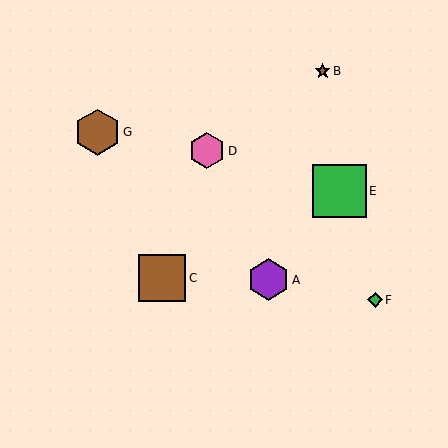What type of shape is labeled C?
Shape C is a brown square.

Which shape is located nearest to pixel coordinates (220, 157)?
The pink hexagon (labeled D) at (207, 151) is nearest to that location.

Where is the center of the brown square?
The center of the brown square is at (162, 278).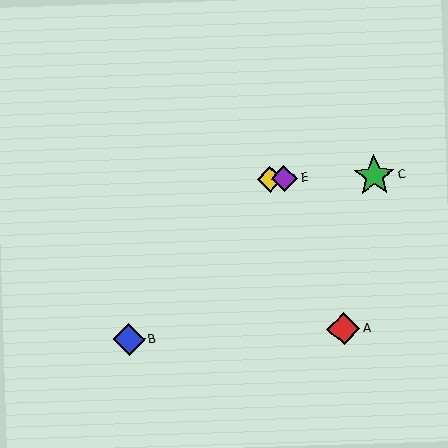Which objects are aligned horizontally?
Objects C, D, E are aligned horizontally.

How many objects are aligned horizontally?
3 objects (C, D, E) are aligned horizontally.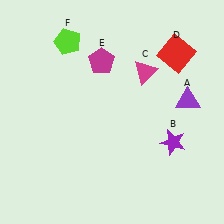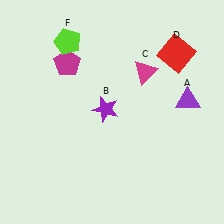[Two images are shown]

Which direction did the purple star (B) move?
The purple star (B) moved left.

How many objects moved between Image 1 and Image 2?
2 objects moved between the two images.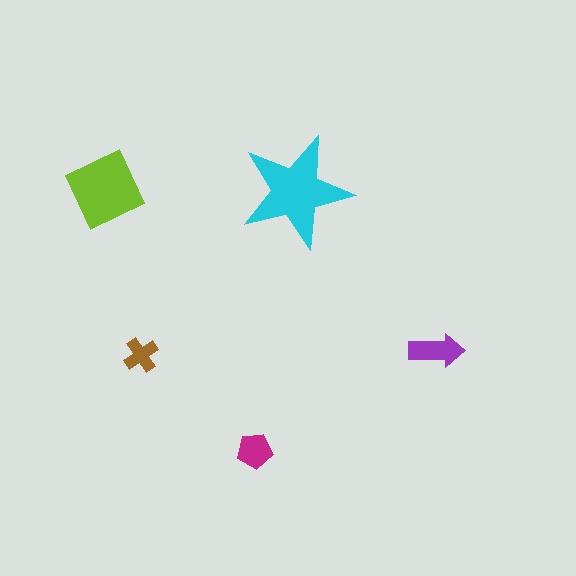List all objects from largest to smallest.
The cyan star, the lime diamond, the purple arrow, the magenta pentagon, the brown cross.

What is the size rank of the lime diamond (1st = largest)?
2nd.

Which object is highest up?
The lime diamond is topmost.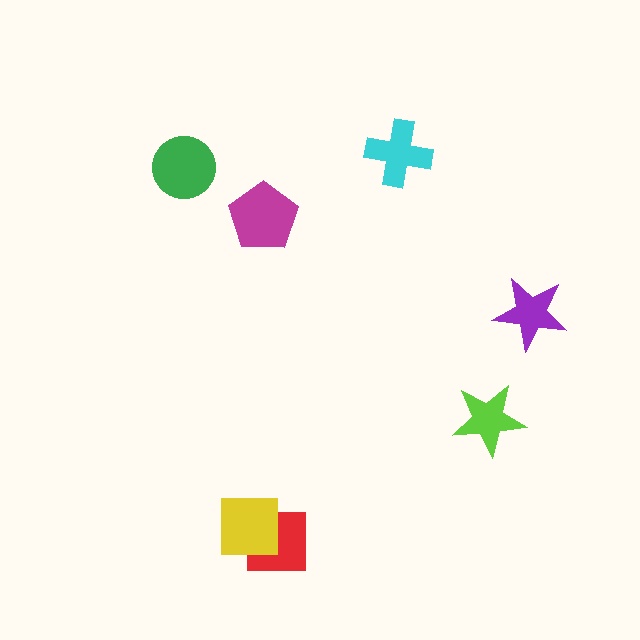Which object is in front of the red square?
The yellow square is in front of the red square.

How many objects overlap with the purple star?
0 objects overlap with the purple star.